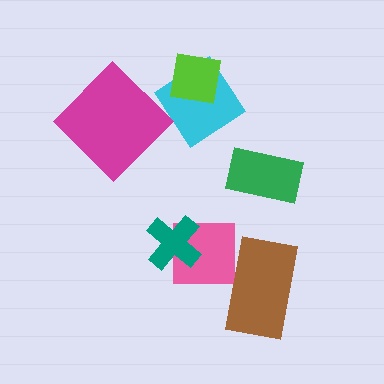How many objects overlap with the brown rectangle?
1 object overlaps with the brown rectangle.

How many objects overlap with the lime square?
1 object overlaps with the lime square.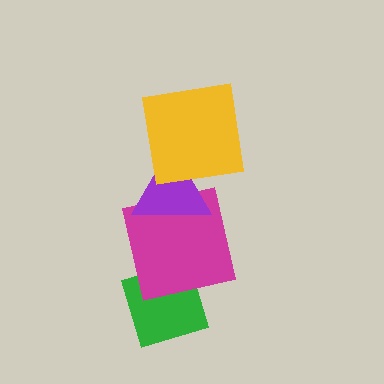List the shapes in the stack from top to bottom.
From top to bottom: the yellow square, the purple triangle, the magenta square, the green diamond.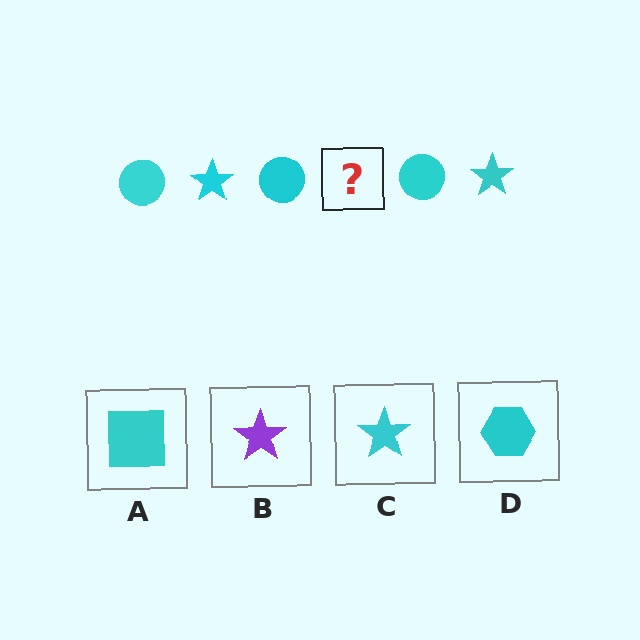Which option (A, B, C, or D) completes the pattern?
C.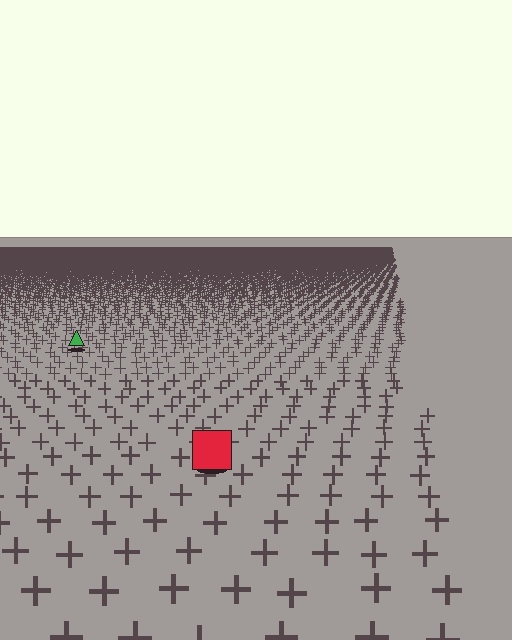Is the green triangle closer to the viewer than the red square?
No. The red square is closer — you can tell from the texture gradient: the ground texture is coarser near it.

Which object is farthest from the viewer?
The green triangle is farthest from the viewer. It appears smaller and the ground texture around it is denser.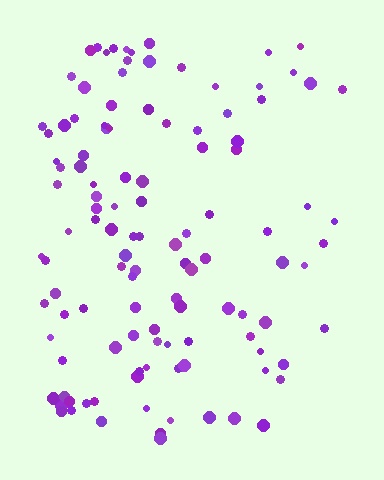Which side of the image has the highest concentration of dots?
The left.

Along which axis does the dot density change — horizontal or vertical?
Horizontal.